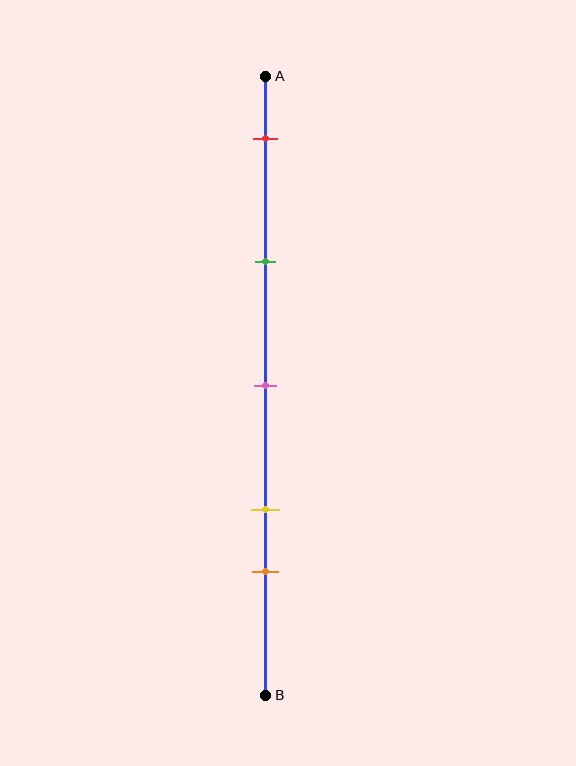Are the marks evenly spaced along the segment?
No, the marks are not evenly spaced.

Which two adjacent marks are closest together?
The yellow and orange marks are the closest adjacent pair.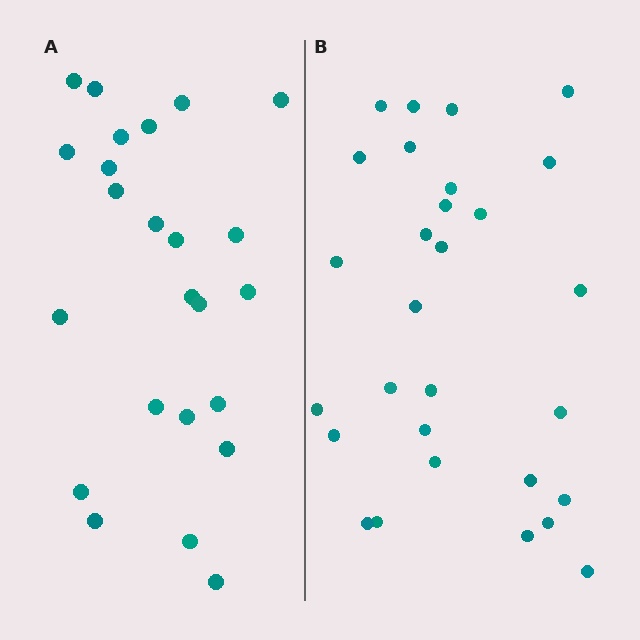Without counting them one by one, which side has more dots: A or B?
Region B (the right region) has more dots.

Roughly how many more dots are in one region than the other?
Region B has about 5 more dots than region A.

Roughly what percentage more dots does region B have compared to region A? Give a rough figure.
About 20% more.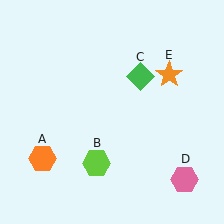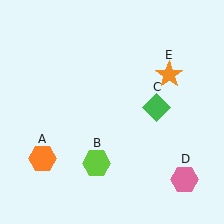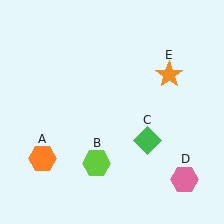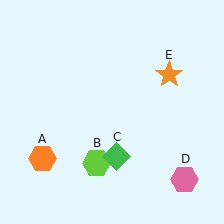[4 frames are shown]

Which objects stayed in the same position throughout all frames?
Orange hexagon (object A) and lime hexagon (object B) and pink hexagon (object D) and orange star (object E) remained stationary.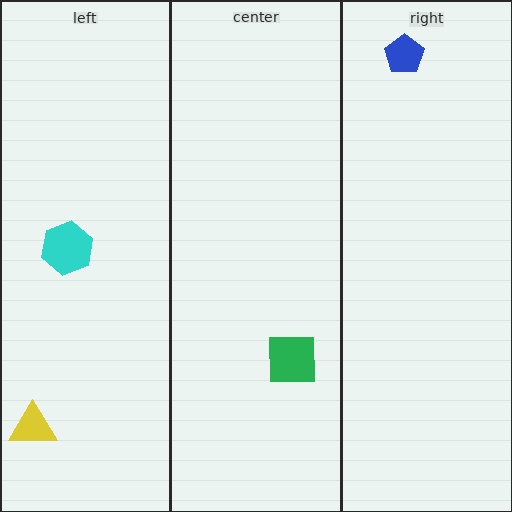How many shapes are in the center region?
1.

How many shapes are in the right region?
1.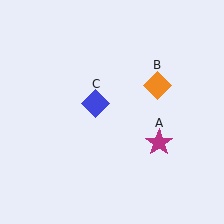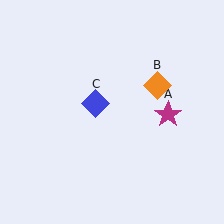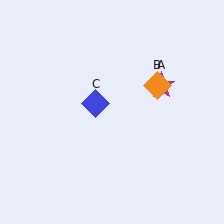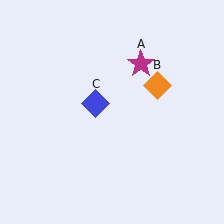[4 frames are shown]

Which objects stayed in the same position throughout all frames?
Orange diamond (object B) and blue diamond (object C) remained stationary.